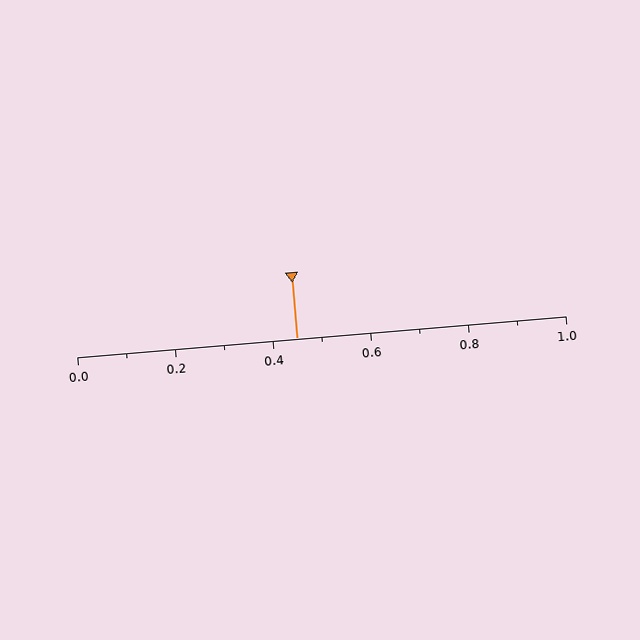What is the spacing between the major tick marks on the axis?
The major ticks are spaced 0.2 apart.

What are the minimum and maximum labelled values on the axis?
The axis runs from 0.0 to 1.0.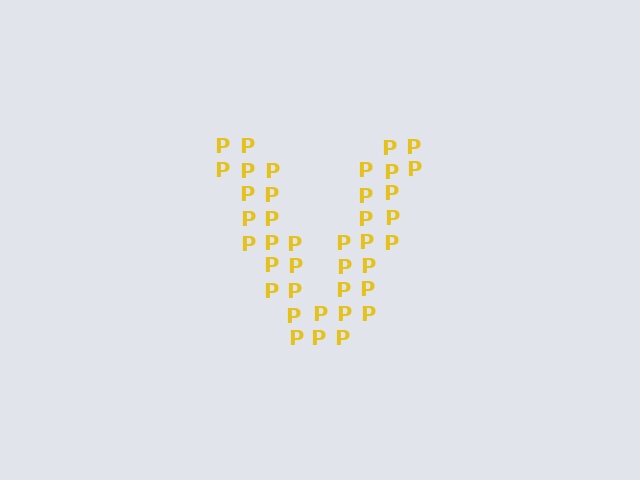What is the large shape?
The large shape is the letter V.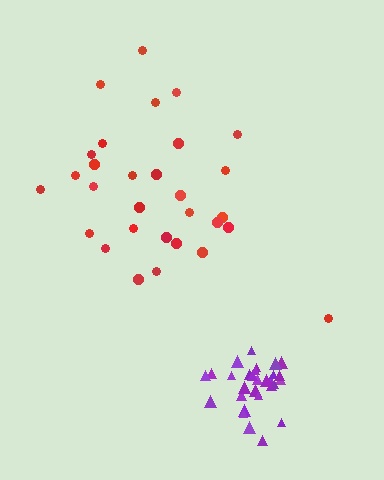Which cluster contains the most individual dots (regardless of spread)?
Red (30).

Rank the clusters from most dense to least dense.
purple, red.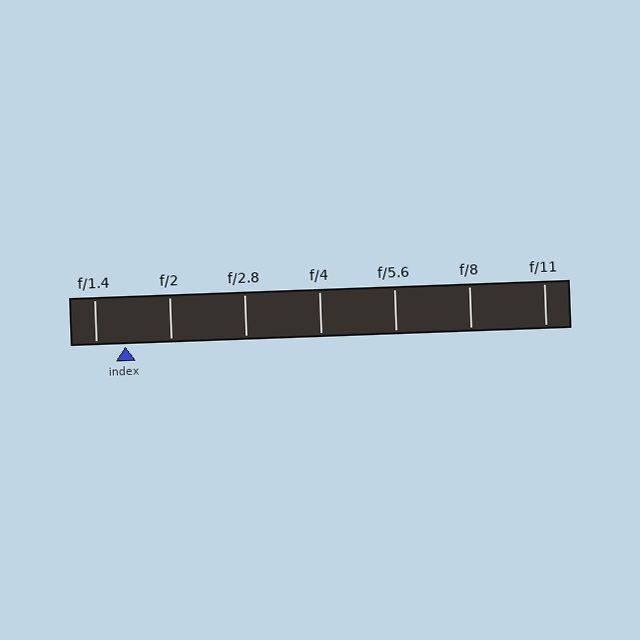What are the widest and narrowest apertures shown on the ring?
The widest aperture shown is f/1.4 and the narrowest is f/11.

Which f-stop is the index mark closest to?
The index mark is closest to f/1.4.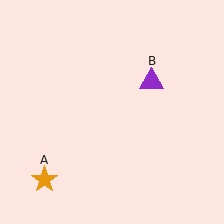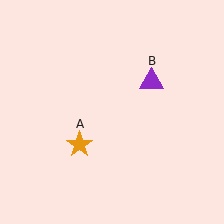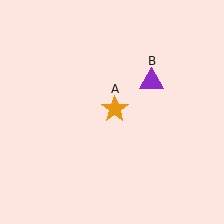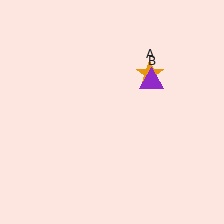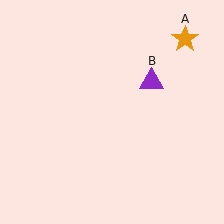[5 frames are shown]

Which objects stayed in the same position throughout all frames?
Purple triangle (object B) remained stationary.